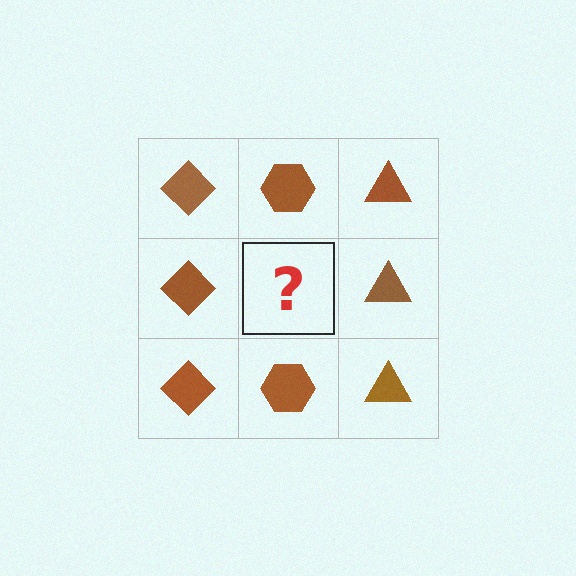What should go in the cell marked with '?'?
The missing cell should contain a brown hexagon.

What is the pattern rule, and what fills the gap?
The rule is that each column has a consistent shape. The gap should be filled with a brown hexagon.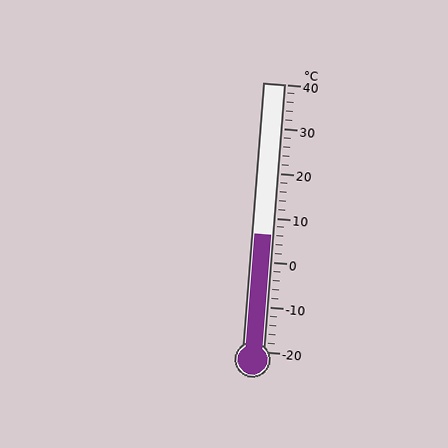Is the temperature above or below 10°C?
The temperature is below 10°C.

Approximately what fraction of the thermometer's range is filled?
The thermometer is filled to approximately 45% of its range.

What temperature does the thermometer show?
The thermometer shows approximately 6°C.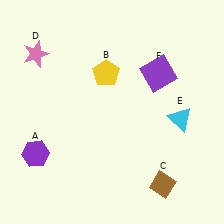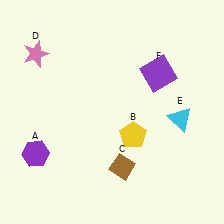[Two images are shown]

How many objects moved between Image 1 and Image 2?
2 objects moved between the two images.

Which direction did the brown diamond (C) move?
The brown diamond (C) moved left.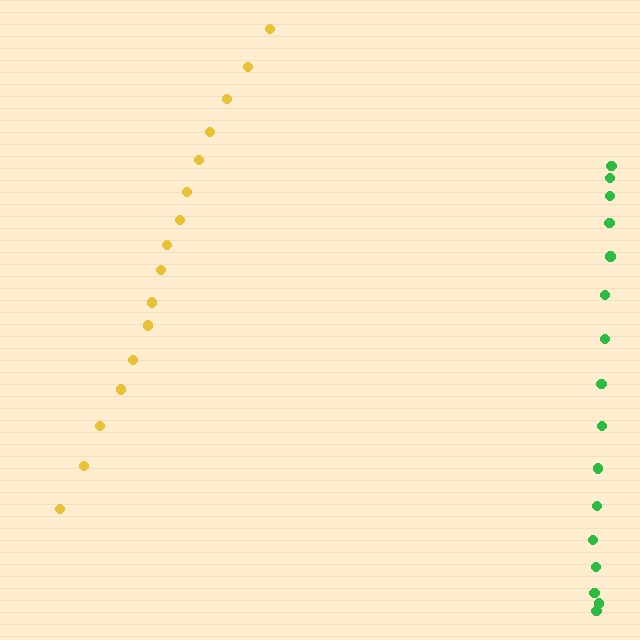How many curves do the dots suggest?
There are 2 distinct paths.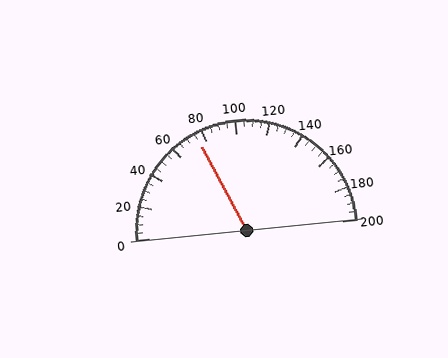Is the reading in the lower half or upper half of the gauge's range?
The reading is in the lower half of the range (0 to 200).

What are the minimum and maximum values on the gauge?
The gauge ranges from 0 to 200.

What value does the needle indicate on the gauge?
The needle indicates approximately 75.